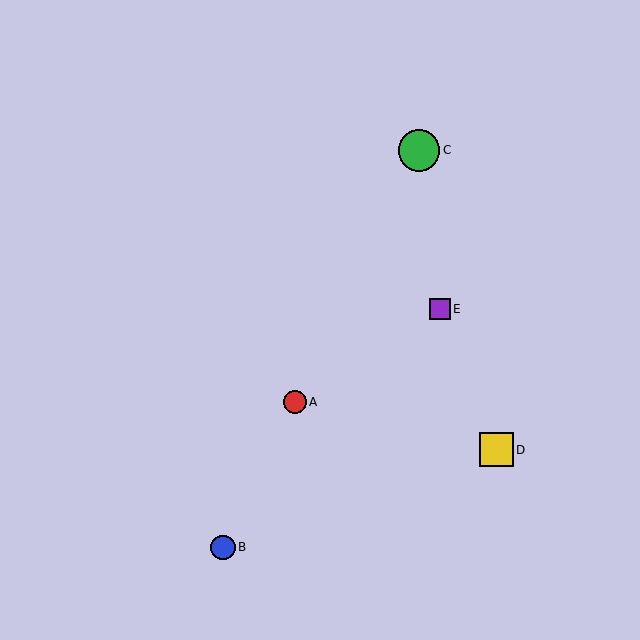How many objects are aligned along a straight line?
3 objects (A, B, C) are aligned along a straight line.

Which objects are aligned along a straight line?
Objects A, B, C are aligned along a straight line.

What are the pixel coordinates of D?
Object D is at (497, 450).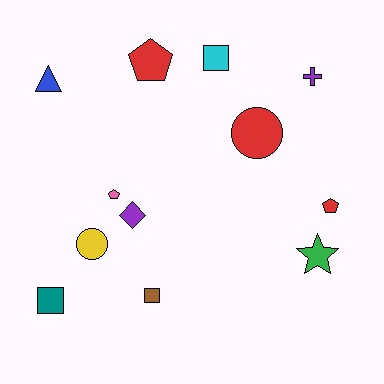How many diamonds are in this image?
There is 1 diamond.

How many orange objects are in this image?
There are no orange objects.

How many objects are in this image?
There are 12 objects.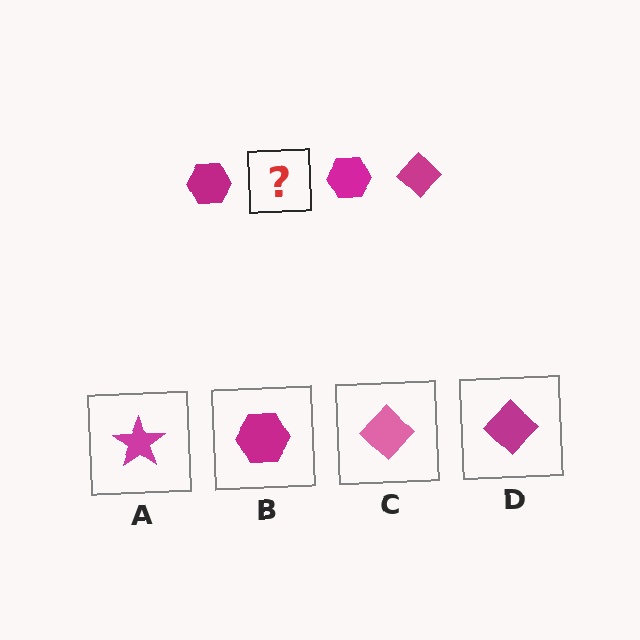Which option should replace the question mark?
Option D.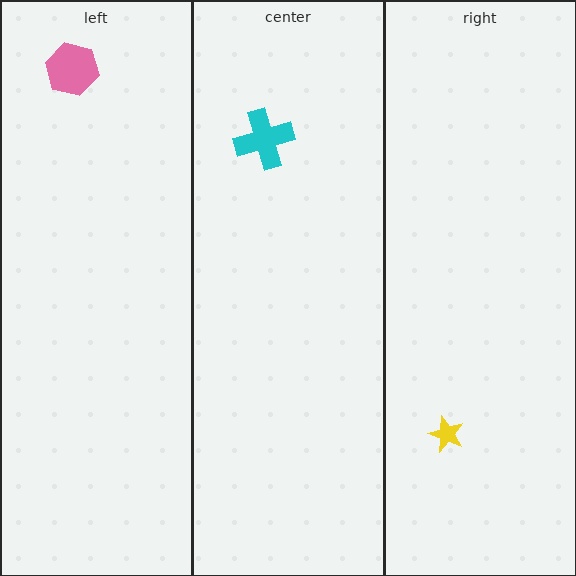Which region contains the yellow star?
The right region.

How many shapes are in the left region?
1.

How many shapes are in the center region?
1.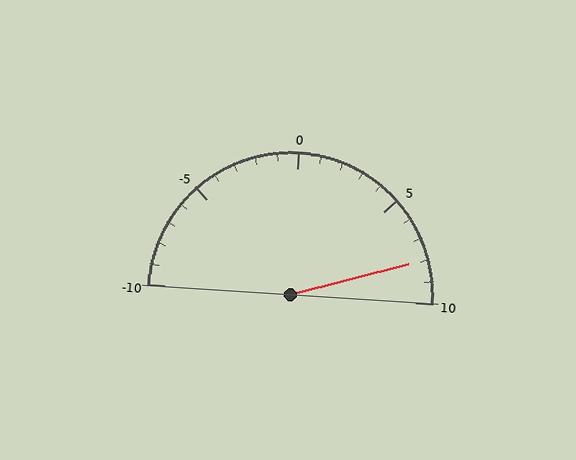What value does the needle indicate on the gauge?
The needle indicates approximately 8.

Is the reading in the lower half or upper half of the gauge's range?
The reading is in the upper half of the range (-10 to 10).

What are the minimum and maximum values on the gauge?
The gauge ranges from -10 to 10.